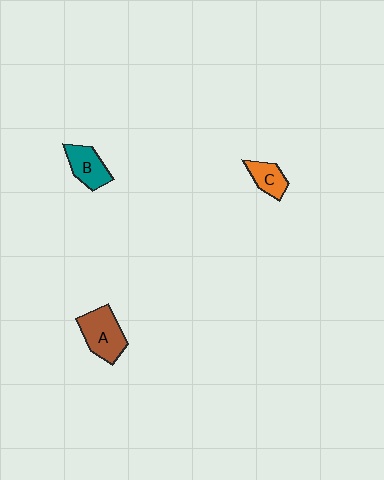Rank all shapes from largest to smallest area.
From largest to smallest: A (brown), B (teal), C (orange).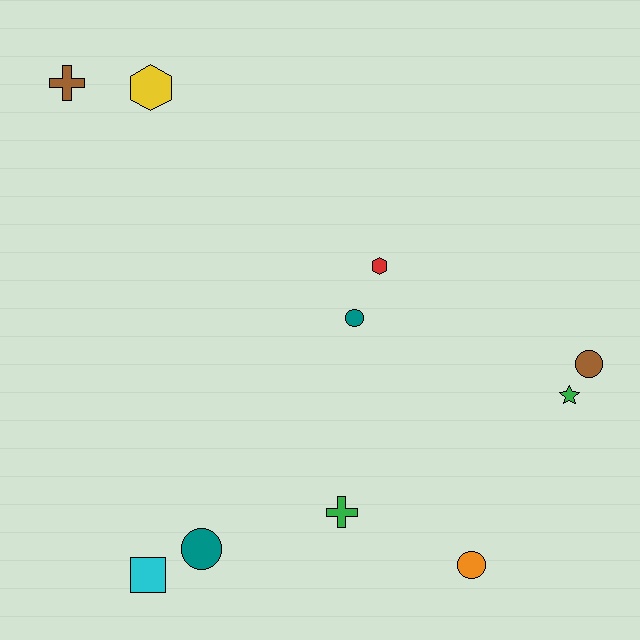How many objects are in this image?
There are 10 objects.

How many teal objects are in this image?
There are 2 teal objects.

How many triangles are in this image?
There are no triangles.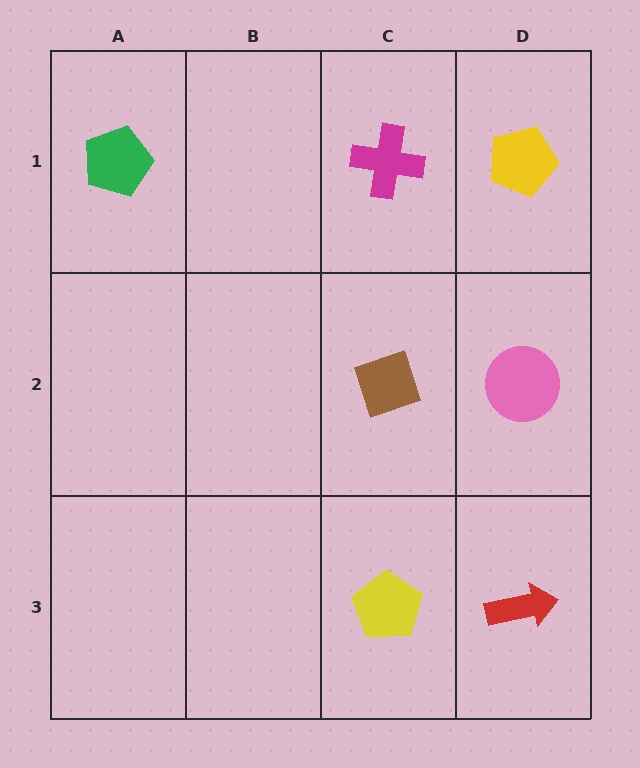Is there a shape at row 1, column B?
No, that cell is empty.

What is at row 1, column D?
A yellow pentagon.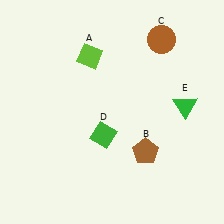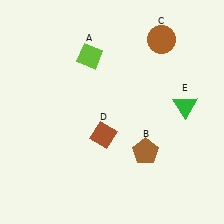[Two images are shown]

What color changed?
The diamond (D) changed from green in Image 1 to brown in Image 2.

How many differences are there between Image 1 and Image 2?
There is 1 difference between the two images.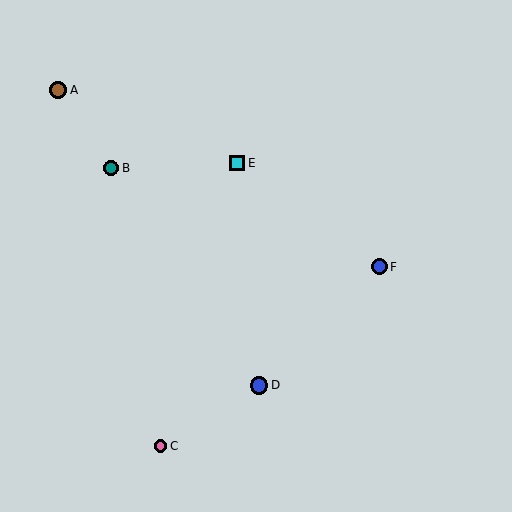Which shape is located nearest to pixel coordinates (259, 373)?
The blue circle (labeled D) at (259, 385) is nearest to that location.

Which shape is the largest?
The blue circle (labeled D) is the largest.